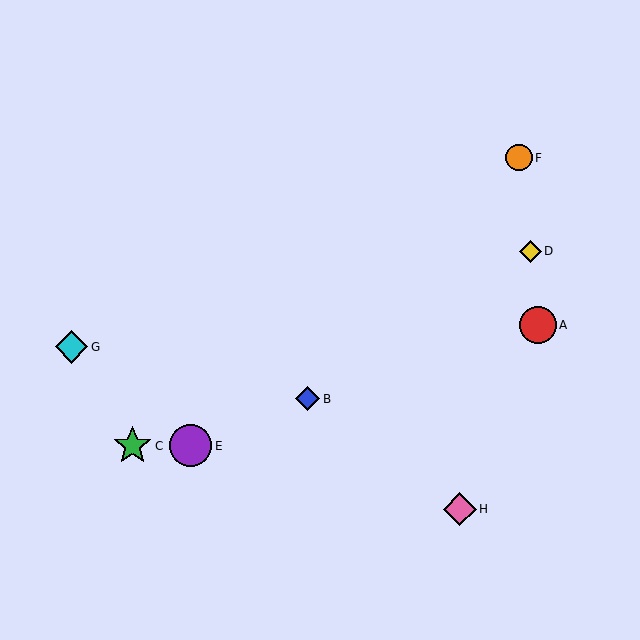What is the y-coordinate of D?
Object D is at y≈251.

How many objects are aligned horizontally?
2 objects (C, E) are aligned horizontally.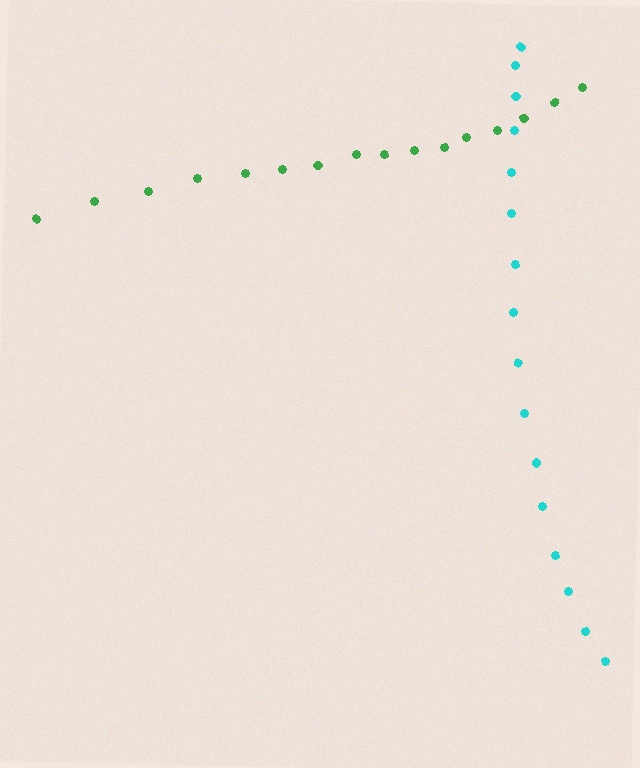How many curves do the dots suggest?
There are 2 distinct paths.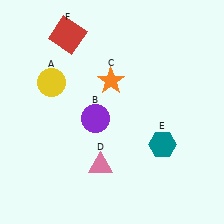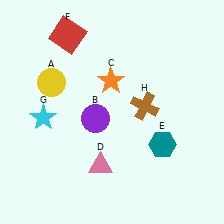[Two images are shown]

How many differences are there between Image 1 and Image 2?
There are 2 differences between the two images.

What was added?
A cyan star (G), a brown cross (H) were added in Image 2.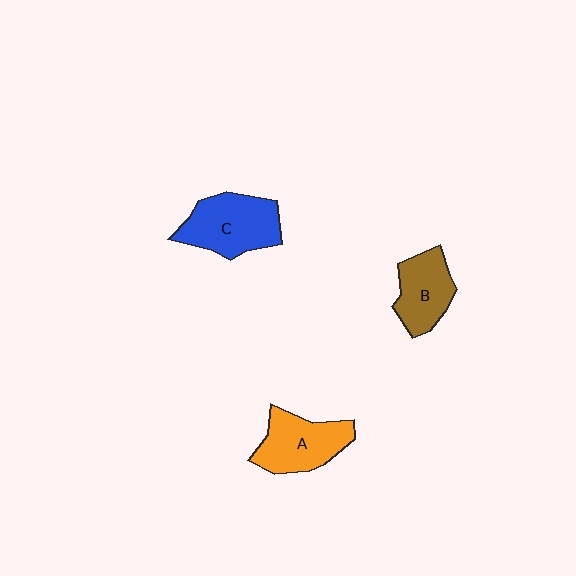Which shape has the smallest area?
Shape B (brown).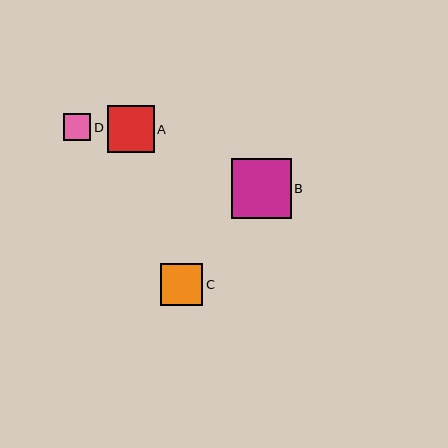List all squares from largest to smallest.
From largest to smallest: B, A, C, D.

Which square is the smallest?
Square D is the smallest with a size of approximately 27 pixels.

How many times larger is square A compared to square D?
Square A is approximately 1.8 times the size of square D.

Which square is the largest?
Square B is the largest with a size of approximately 60 pixels.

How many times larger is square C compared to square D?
Square C is approximately 1.6 times the size of square D.